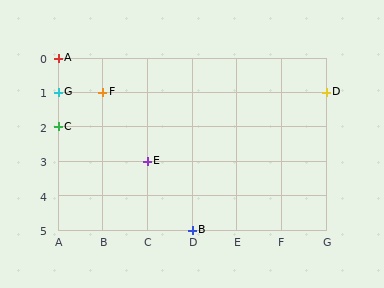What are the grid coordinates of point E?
Point E is at grid coordinates (C, 3).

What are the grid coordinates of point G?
Point G is at grid coordinates (A, 1).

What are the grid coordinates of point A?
Point A is at grid coordinates (A, 0).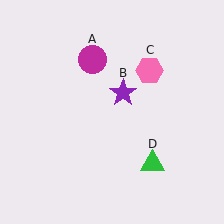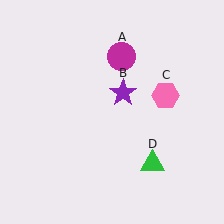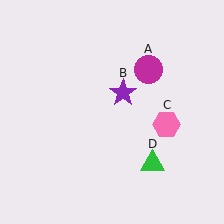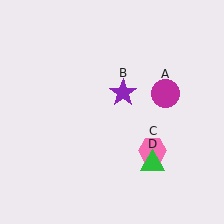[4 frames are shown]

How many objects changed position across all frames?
2 objects changed position: magenta circle (object A), pink hexagon (object C).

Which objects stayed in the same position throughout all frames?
Purple star (object B) and green triangle (object D) remained stationary.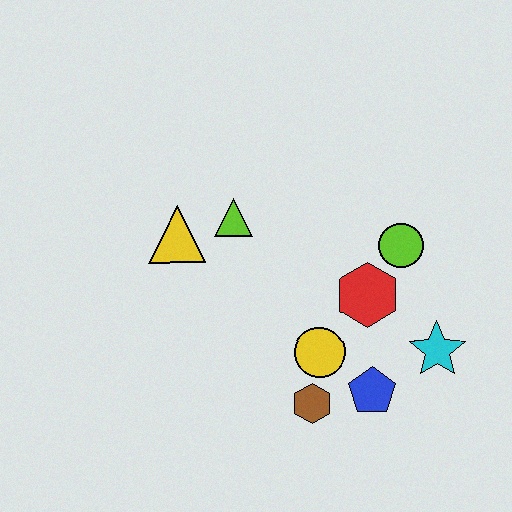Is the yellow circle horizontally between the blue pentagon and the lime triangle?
Yes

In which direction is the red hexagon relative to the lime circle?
The red hexagon is below the lime circle.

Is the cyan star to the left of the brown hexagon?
No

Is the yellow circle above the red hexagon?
No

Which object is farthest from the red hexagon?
The yellow triangle is farthest from the red hexagon.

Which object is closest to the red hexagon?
The lime circle is closest to the red hexagon.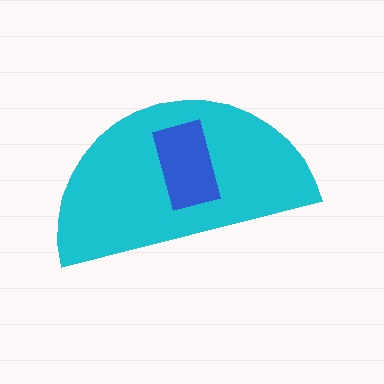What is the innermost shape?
The blue rectangle.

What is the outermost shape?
The cyan semicircle.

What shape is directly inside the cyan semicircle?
The blue rectangle.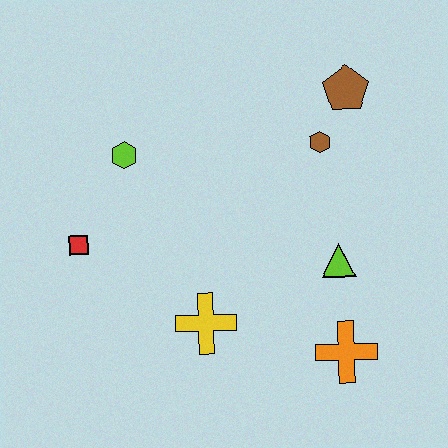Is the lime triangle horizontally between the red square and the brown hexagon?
No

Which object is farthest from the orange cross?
The lime hexagon is farthest from the orange cross.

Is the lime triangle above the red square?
No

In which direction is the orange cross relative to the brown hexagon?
The orange cross is below the brown hexagon.